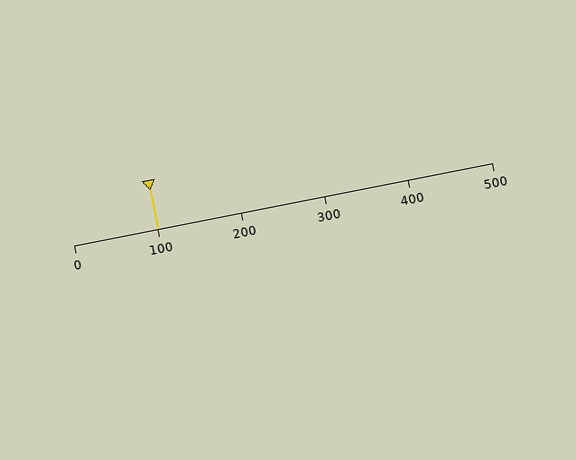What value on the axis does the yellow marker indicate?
The marker indicates approximately 100.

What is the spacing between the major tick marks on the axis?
The major ticks are spaced 100 apart.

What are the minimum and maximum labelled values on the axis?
The axis runs from 0 to 500.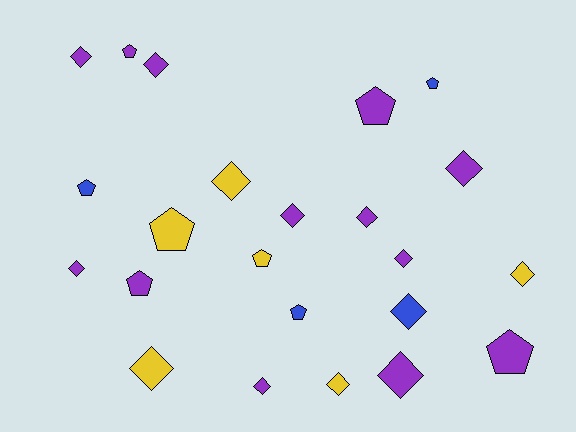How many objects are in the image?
There are 23 objects.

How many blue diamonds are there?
There is 1 blue diamond.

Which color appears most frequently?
Purple, with 13 objects.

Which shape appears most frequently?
Diamond, with 14 objects.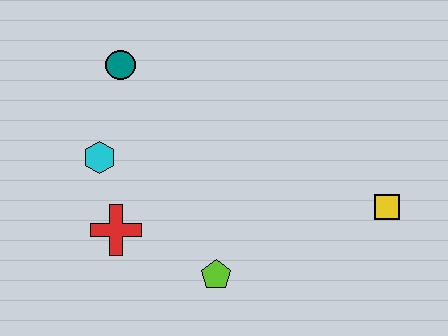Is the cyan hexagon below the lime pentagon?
No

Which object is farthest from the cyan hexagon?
The yellow square is farthest from the cyan hexagon.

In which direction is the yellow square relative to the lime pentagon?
The yellow square is to the right of the lime pentagon.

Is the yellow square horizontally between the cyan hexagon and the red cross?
No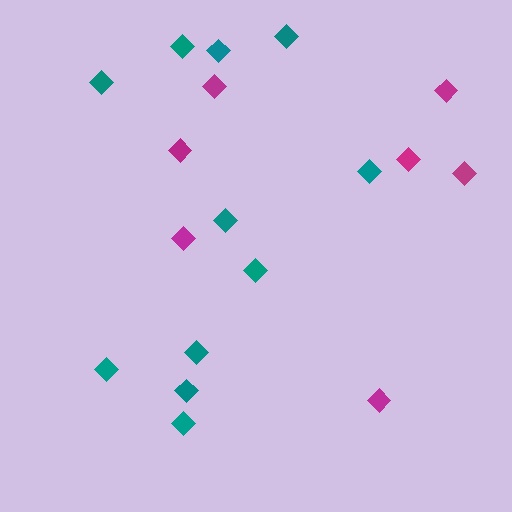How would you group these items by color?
There are 2 groups: one group of teal diamonds (11) and one group of magenta diamonds (7).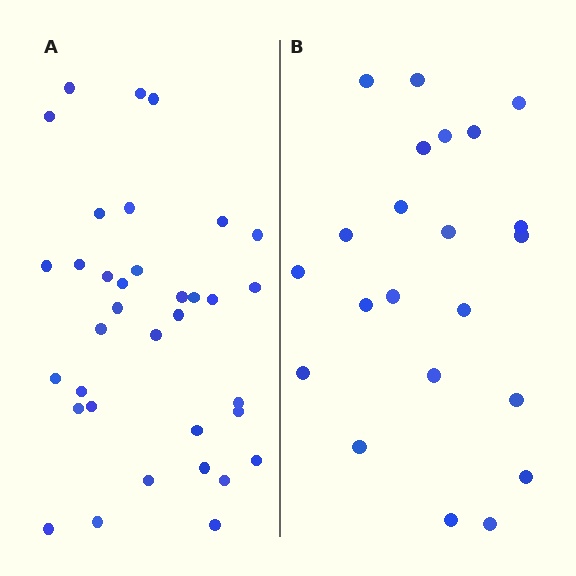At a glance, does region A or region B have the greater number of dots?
Region A (the left region) has more dots.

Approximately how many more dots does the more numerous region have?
Region A has approximately 15 more dots than region B.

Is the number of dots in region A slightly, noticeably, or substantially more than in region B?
Region A has substantially more. The ratio is roughly 1.6 to 1.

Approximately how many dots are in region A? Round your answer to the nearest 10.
About 40 dots. (The exact count is 35, which rounds to 40.)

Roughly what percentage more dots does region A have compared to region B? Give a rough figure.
About 60% more.